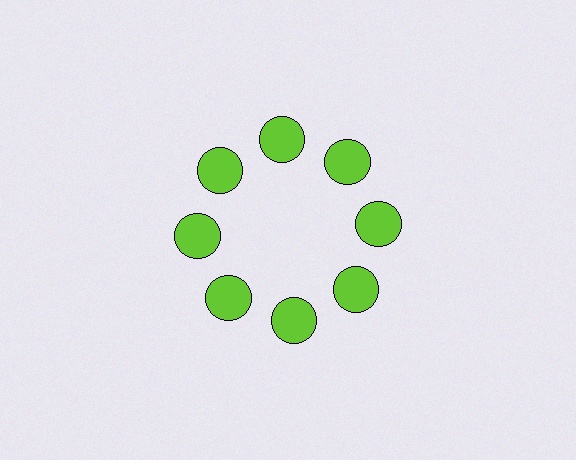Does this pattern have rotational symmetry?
Yes, this pattern has 8-fold rotational symmetry. It looks the same after rotating 45 degrees around the center.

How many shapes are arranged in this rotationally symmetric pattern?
There are 8 shapes, arranged in 8 groups of 1.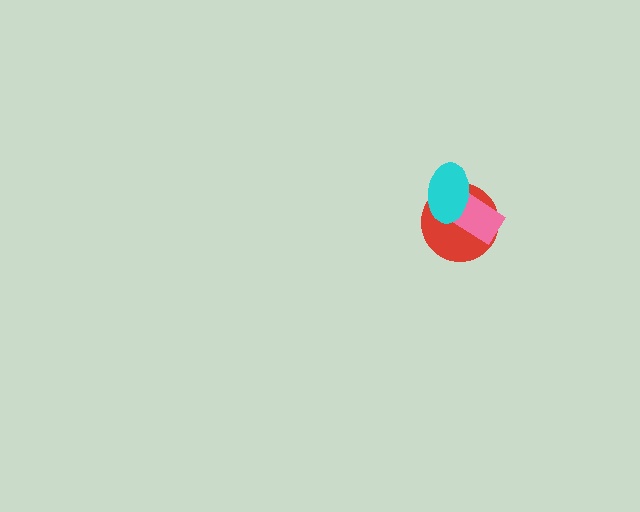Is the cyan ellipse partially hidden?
No, no other shape covers it.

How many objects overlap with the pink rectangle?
2 objects overlap with the pink rectangle.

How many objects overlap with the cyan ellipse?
2 objects overlap with the cyan ellipse.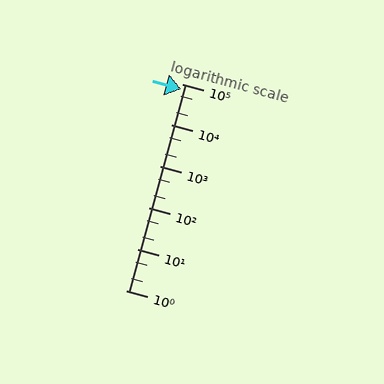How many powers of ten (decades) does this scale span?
The scale spans 5 decades, from 1 to 100000.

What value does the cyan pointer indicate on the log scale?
The pointer indicates approximately 73000.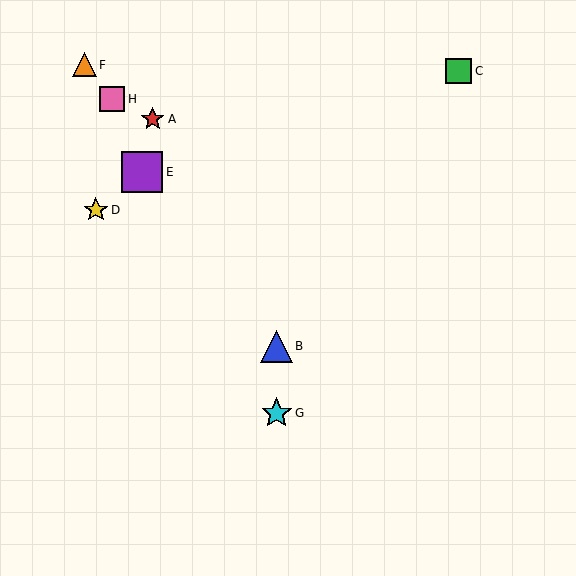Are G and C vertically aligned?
No, G is at x≈277 and C is at x≈459.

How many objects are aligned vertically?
2 objects (B, G) are aligned vertically.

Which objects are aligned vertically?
Objects B, G are aligned vertically.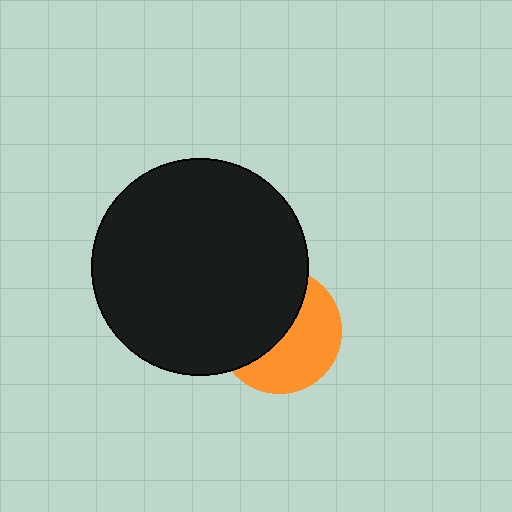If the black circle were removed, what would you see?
You would see the complete orange circle.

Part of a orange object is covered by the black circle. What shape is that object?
It is a circle.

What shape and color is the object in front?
The object in front is a black circle.